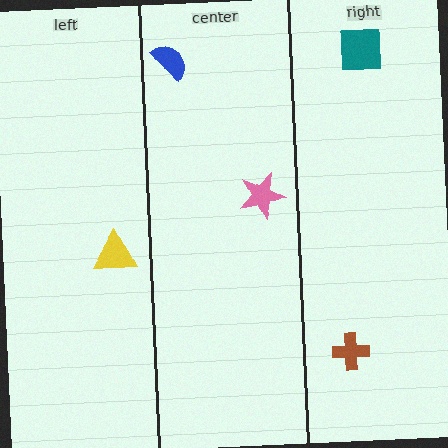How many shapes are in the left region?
1.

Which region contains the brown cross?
The right region.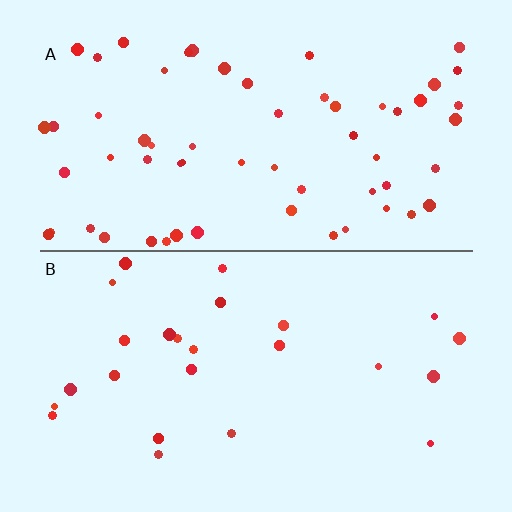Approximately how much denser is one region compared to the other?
Approximately 2.4× — region A over region B.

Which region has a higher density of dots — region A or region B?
A (the top).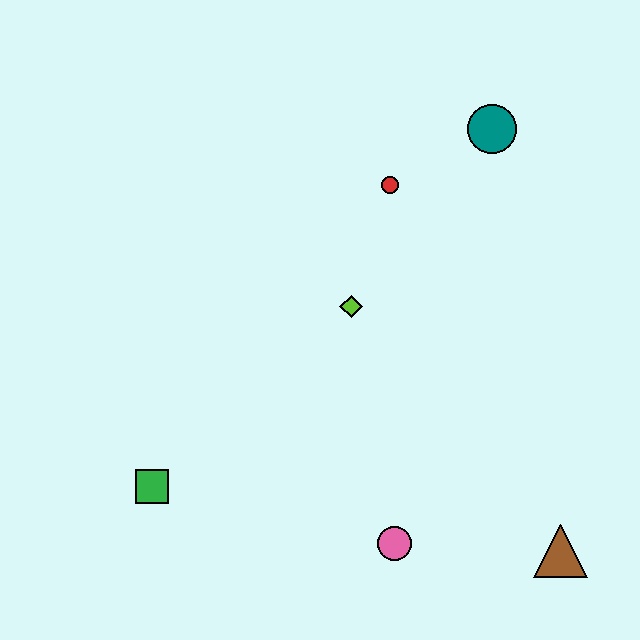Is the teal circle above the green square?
Yes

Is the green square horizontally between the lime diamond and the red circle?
No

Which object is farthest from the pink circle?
The teal circle is farthest from the pink circle.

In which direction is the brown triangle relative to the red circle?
The brown triangle is below the red circle.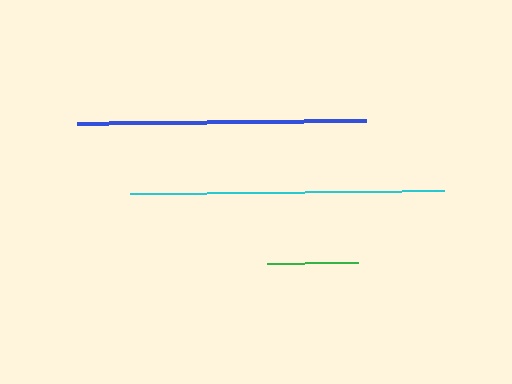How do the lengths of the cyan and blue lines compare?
The cyan and blue lines are approximately the same length.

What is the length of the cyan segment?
The cyan segment is approximately 315 pixels long.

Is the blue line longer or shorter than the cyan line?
The cyan line is longer than the blue line.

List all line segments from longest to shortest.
From longest to shortest: cyan, blue, green.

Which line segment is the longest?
The cyan line is the longest at approximately 315 pixels.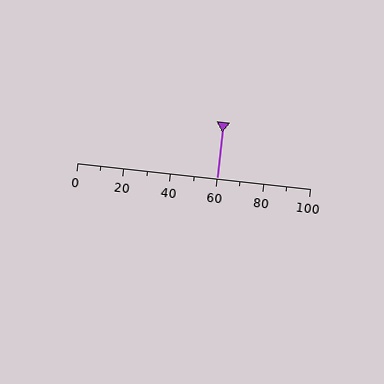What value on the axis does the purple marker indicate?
The marker indicates approximately 60.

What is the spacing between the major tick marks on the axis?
The major ticks are spaced 20 apart.